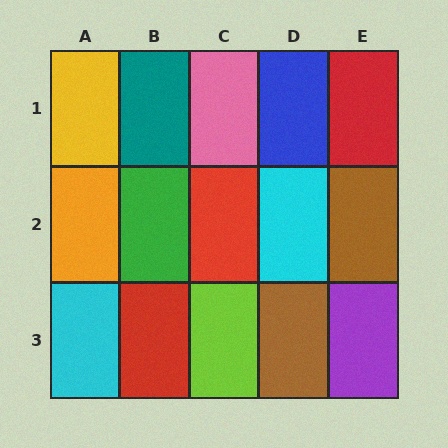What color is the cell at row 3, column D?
Brown.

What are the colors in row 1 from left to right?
Yellow, teal, pink, blue, red.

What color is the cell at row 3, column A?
Cyan.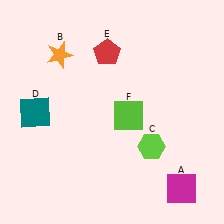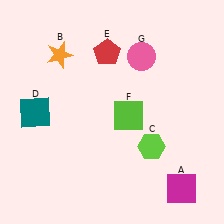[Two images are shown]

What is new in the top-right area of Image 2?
A pink circle (G) was added in the top-right area of Image 2.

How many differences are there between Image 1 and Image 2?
There is 1 difference between the two images.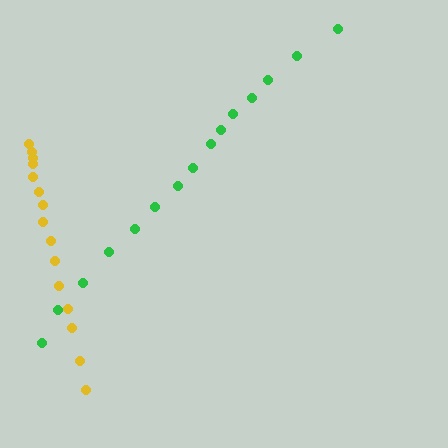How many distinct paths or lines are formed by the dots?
There are 2 distinct paths.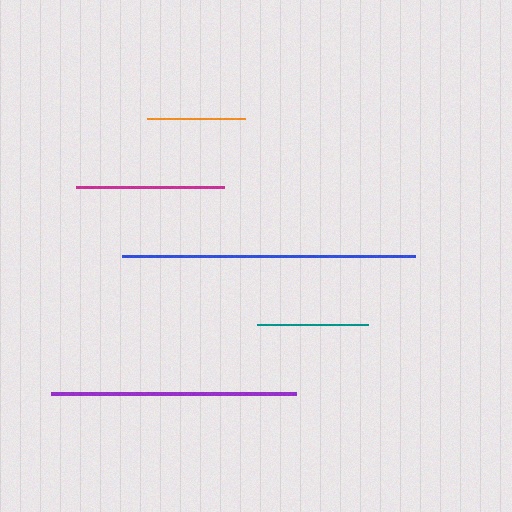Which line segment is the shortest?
The orange line is the shortest at approximately 98 pixels.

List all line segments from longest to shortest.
From longest to shortest: blue, purple, magenta, teal, orange.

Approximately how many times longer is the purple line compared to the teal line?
The purple line is approximately 2.2 times the length of the teal line.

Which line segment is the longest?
The blue line is the longest at approximately 293 pixels.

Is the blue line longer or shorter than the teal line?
The blue line is longer than the teal line.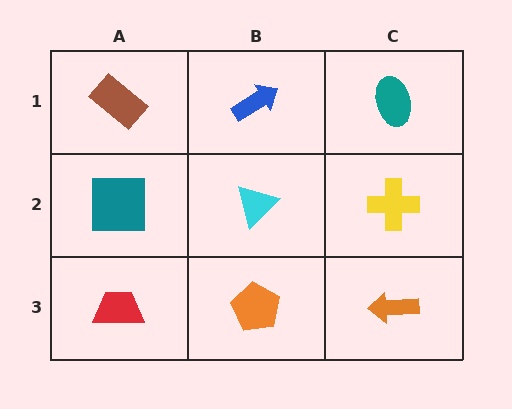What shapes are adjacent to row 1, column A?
A teal square (row 2, column A), a blue arrow (row 1, column B).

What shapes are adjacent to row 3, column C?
A yellow cross (row 2, column C), an orange pentagon (row 3, column B).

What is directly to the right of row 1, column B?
A teal ellipse.